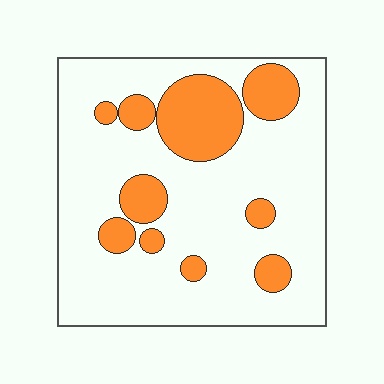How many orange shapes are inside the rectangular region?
10.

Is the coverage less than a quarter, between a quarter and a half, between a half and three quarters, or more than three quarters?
Less than a quarter.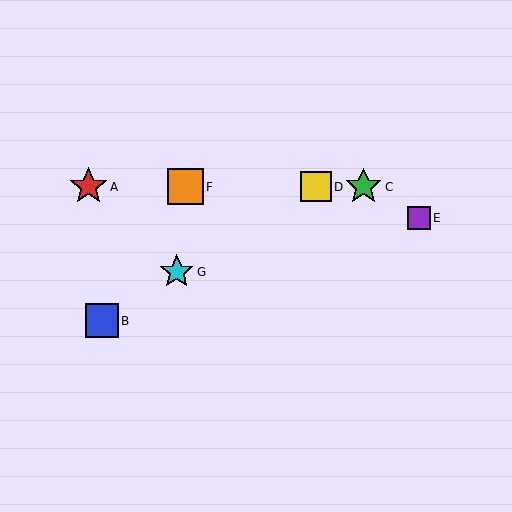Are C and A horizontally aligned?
Yes, both are at y≈187.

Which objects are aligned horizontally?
Objects A, C, D, F are aligned horizontally.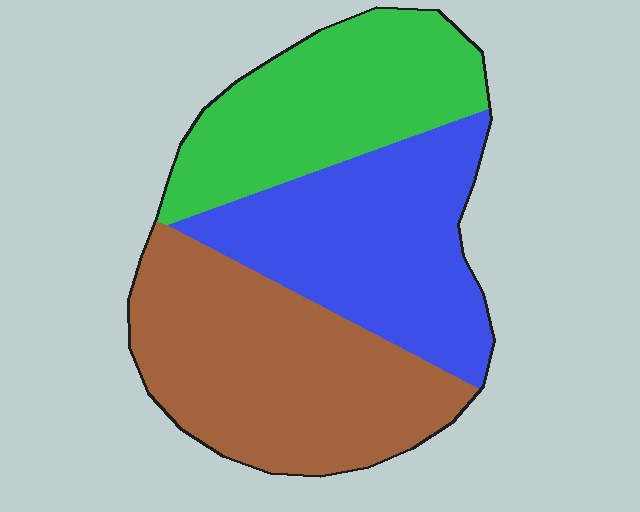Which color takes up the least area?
Green, at roughly 30%.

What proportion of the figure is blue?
Blue takes up about one third (1/3) of the figure.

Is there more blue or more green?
Blue.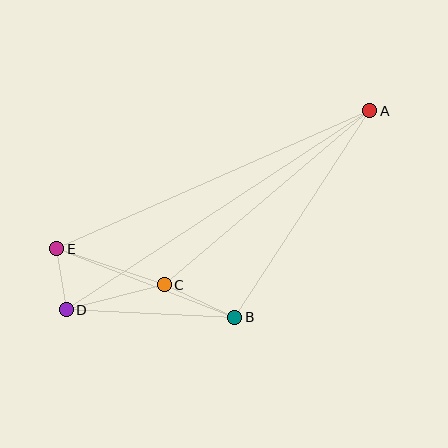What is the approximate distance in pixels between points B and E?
The distance between B and E is approximately 191 pixels.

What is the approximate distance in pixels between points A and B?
The distance between A and B is approximately 247 pixels.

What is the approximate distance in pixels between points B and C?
The distance between B and C is approximately 78 pixels.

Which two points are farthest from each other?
Points A and D are farthest from each other.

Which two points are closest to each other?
Points D and E are closest to each other.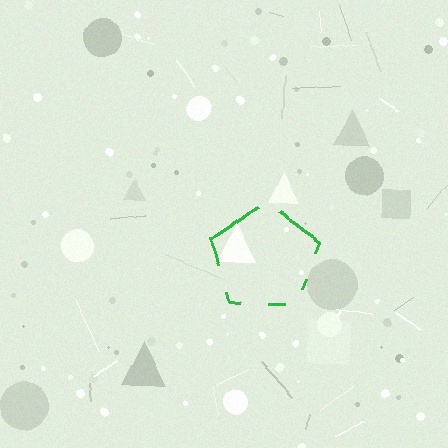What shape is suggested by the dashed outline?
The dashed outline suggests a pentagon.